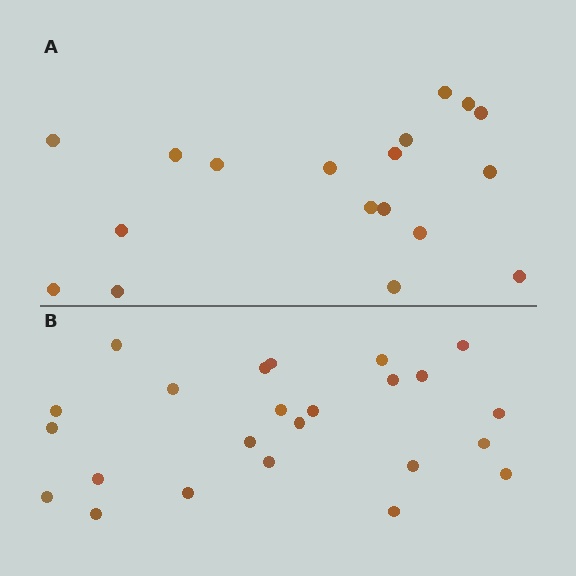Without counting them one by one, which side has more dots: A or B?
Region B (the bottom region) has more dots.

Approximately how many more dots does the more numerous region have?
Region B has about 6 more dots than region A.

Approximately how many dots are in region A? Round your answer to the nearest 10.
About 20 dots. (The exact count is 18, which rounds to 20.)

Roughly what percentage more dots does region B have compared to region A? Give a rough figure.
About 35% more.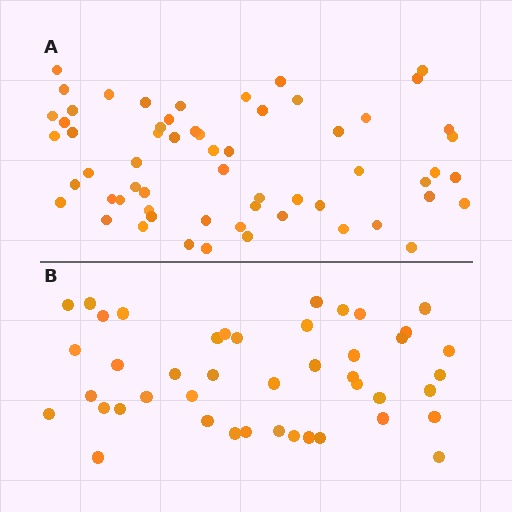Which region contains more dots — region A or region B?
Region A (the top region) has more dots.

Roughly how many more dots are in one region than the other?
Region A has approximately 15 more dots than region B.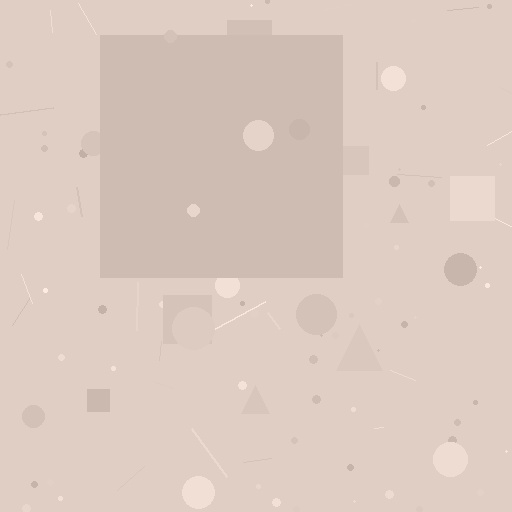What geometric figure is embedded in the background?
A square is embedded in the background.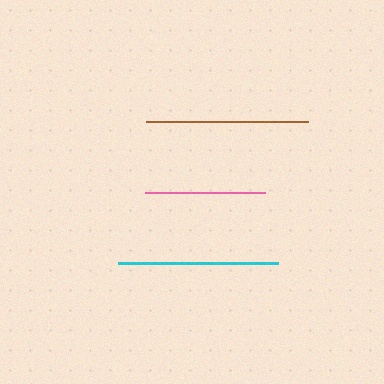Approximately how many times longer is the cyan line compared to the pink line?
The cyan line is approximately 1.3 times the length of the pink line.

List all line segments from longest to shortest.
From longest to shortest: brown, cyan, pink.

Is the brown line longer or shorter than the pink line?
The brown line is longer than the pink line.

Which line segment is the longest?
The brown line is the longest at approximately 161 pixels.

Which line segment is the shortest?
The pink line is the shortest at approximately 120 pixels.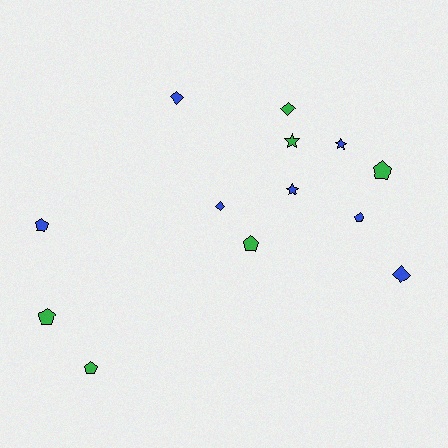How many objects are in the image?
There are 13 objects.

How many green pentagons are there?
There are 4 green pentagons.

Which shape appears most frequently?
Pentagon, with 6 objects.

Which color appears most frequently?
Blue, with 7 objects.